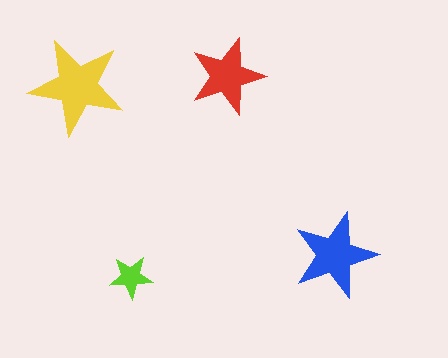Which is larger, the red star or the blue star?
The blue one.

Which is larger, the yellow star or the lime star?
The yellow one.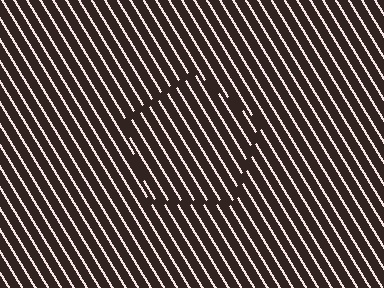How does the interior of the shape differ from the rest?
The interior of the shape contains the same grating, shifted by half a period — the contour is defined by the phase discontinuity where line-ends from the inner and outer gratings abut.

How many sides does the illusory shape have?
5 sides — the line-ends trace a pentagon.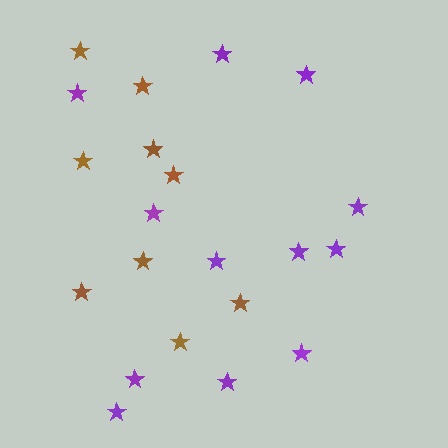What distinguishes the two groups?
There are 2 groups: one group of purple stars (12) and one group of brown stars (9).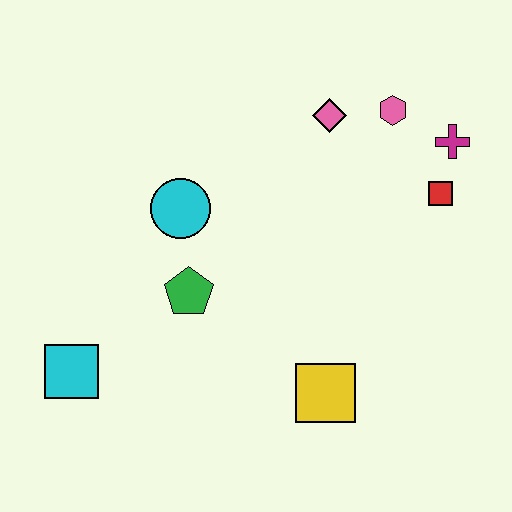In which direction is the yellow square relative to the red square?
The yellow square is below the red square.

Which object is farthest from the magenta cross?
The cyan square is farthest from the magenta cross.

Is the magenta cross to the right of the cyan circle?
Yes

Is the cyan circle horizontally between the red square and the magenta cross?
No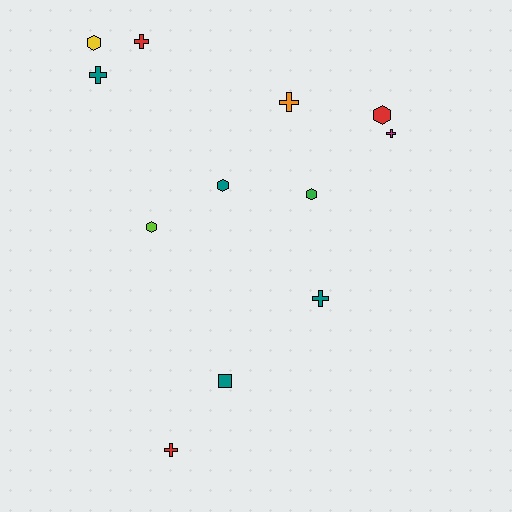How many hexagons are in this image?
There are 5 hexagons.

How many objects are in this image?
There are 12 objects.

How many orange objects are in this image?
There is 1 orange object.